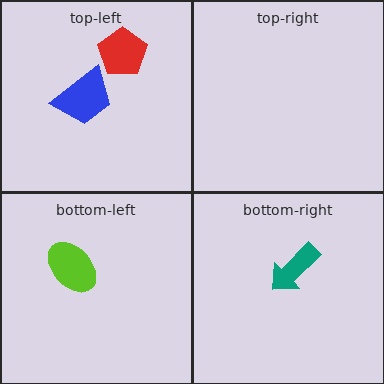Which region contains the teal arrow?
The bottom-right region.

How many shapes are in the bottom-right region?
1.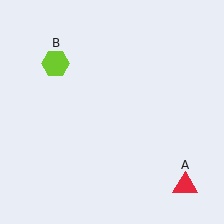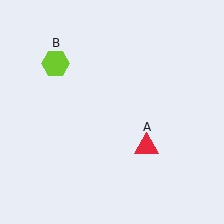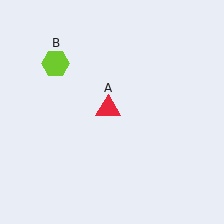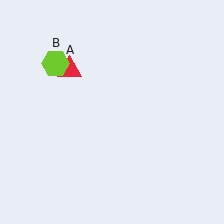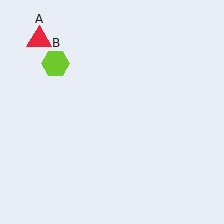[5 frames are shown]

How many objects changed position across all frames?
1 object changed position: red triangle (object A).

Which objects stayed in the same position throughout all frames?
Lime hexagon (object B) remained stationary.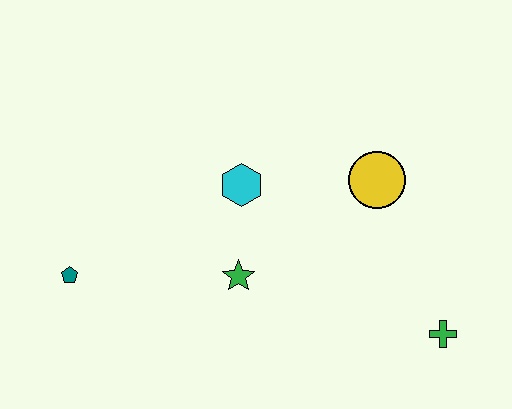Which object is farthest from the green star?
The green cross is farthest from the green star.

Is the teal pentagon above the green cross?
Yes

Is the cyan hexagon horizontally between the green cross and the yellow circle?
No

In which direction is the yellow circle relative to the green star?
The yellow circle is to the right of the green star.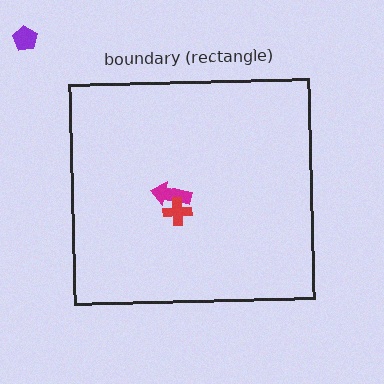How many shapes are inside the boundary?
2 inside, 1 outside.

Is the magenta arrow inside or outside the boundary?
Inside.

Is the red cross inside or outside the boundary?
Inside.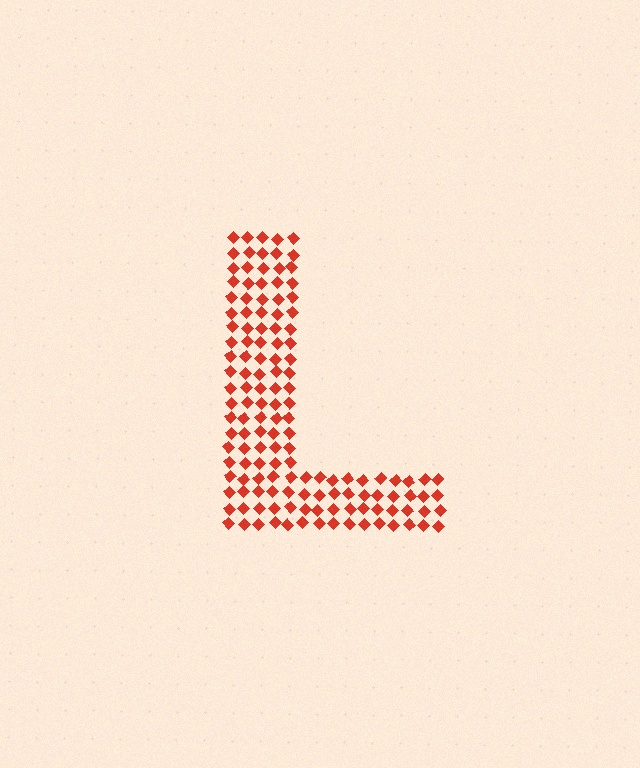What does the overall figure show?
The overall figure shows the letter L.